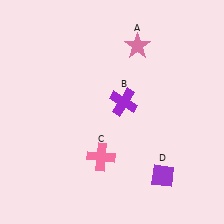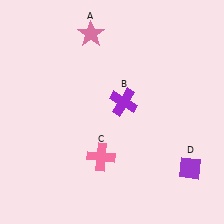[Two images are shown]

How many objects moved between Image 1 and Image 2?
2 objects moved between the two images.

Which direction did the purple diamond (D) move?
The purple diamond (D) moved right.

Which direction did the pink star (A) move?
The pink star (A) moved left.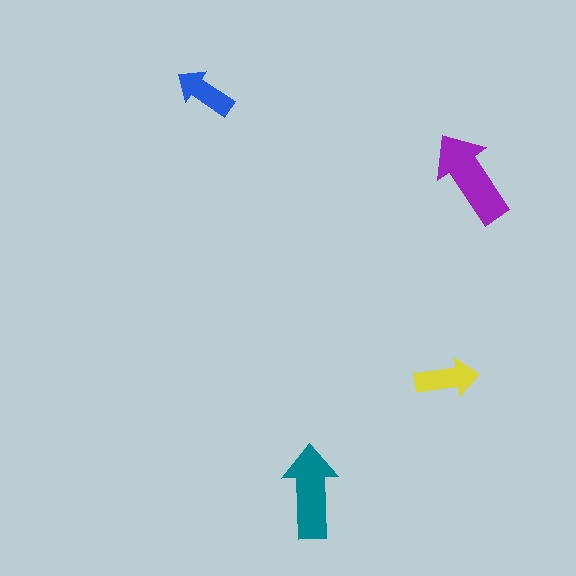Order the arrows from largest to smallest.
the purple one, the teal one, the yellow one, the blue one.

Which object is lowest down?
The teal arrow is bottommost.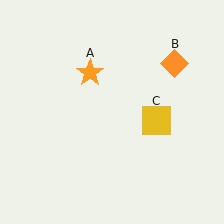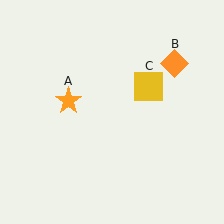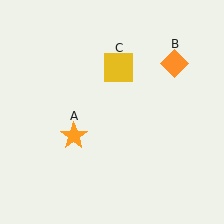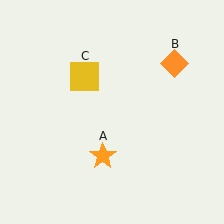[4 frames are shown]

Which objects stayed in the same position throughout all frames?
Orange diamond (object B) remained stationary.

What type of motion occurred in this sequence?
The orange star (object A), yellow square (object C) rotated counterclockwise around the center of the scene.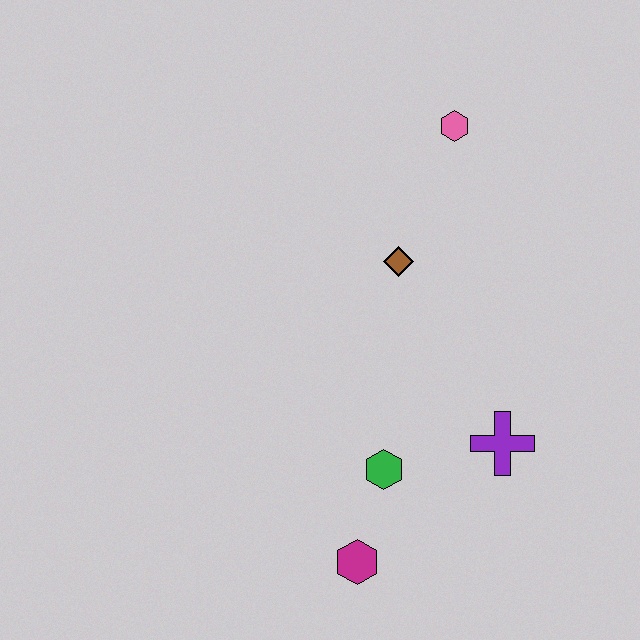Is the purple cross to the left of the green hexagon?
No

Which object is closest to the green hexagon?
The magenta hexagon is closest to the green hexagon.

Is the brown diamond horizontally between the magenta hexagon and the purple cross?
Yes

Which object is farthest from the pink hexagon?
The magenta hexagon is farthest from the pink hexagon.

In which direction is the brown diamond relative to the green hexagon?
The brown diamond is above the green hexagon.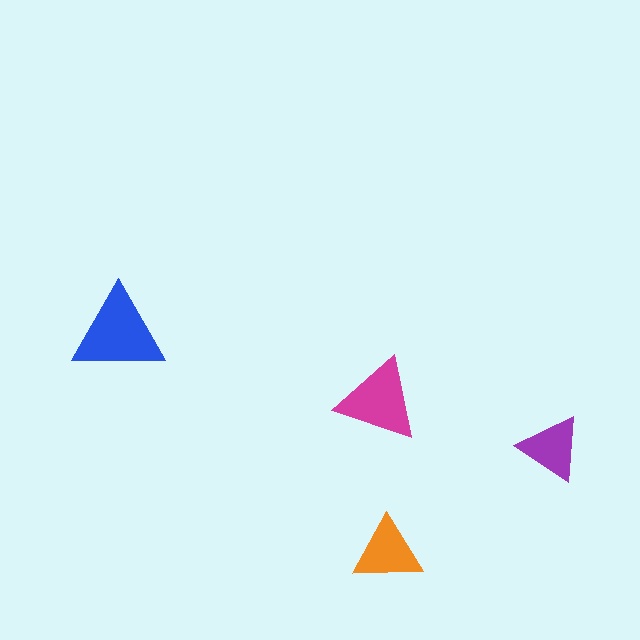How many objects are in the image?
There are 4 objects in the image.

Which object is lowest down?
The orange triangle is bottommost.